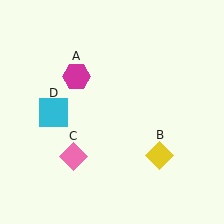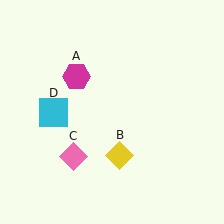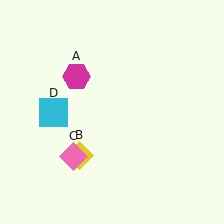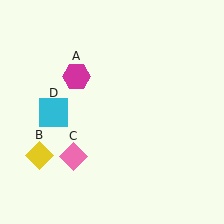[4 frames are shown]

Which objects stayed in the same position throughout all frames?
Magenta hexagon (object A) and pink diamond (object C) and cyan square (object D) remained stationary.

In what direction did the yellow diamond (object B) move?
The yellow diamond (object B) moved left.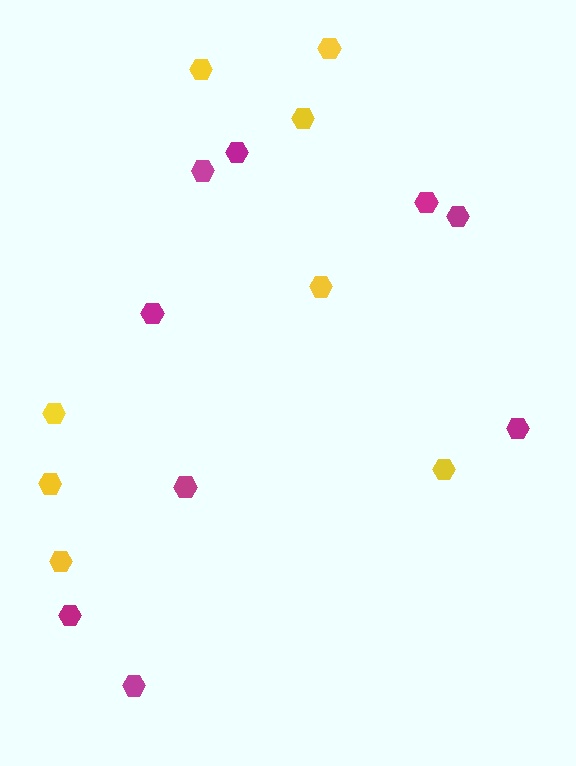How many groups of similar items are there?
There are 2 groups: one group of magenta hexagons (9) and one group of yellow hexagons (8).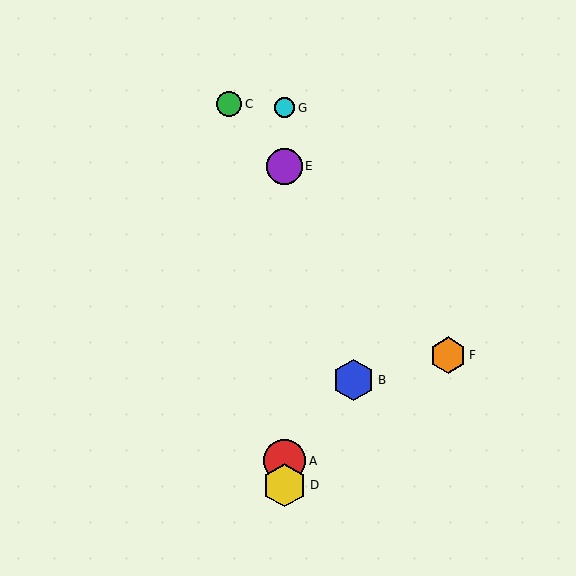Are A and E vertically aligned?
Yes, both are at x≈285.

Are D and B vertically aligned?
No, D is at x≈285 and B is at x≈354.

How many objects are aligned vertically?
4 objects (A, D, E, G) are aligned vertically.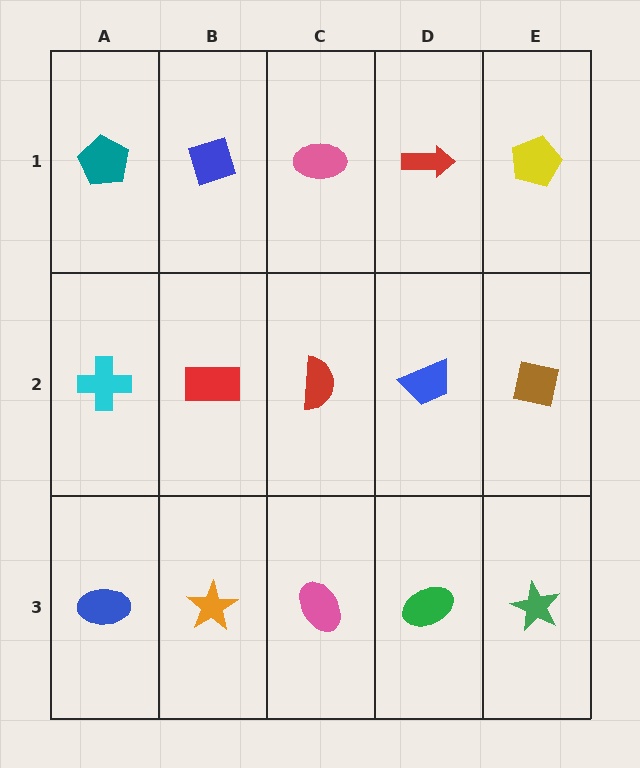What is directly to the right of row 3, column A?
An orange star.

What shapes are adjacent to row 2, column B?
A blue diamond (row 1, column B), an orange star (row 3, column B), a cyan cross (row 2, column A), a red semicircle (row 2, column C).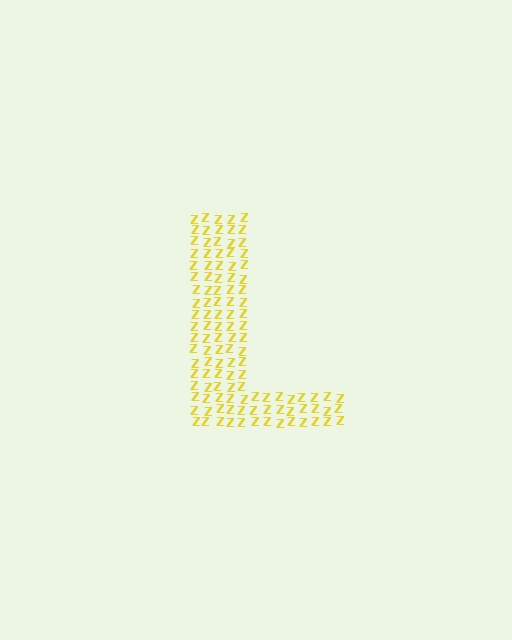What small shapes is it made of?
It is made of small letter Z's.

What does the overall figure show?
The overall figure shows the letter L.